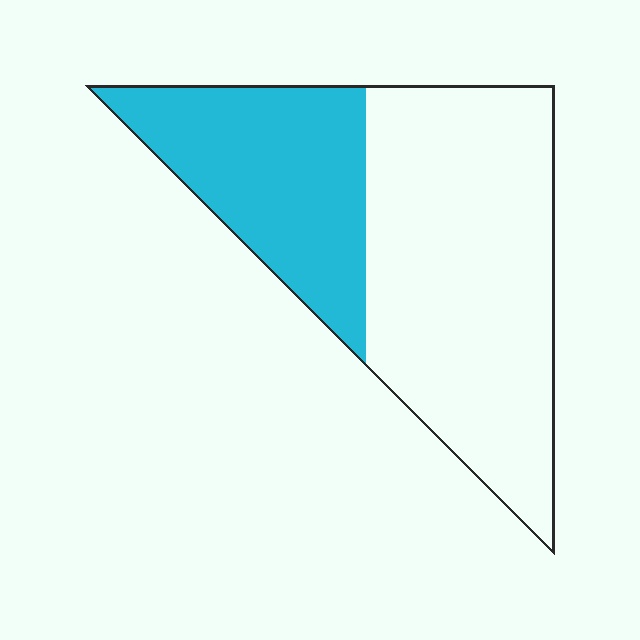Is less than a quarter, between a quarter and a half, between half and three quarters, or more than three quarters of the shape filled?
Between a quarter and a half.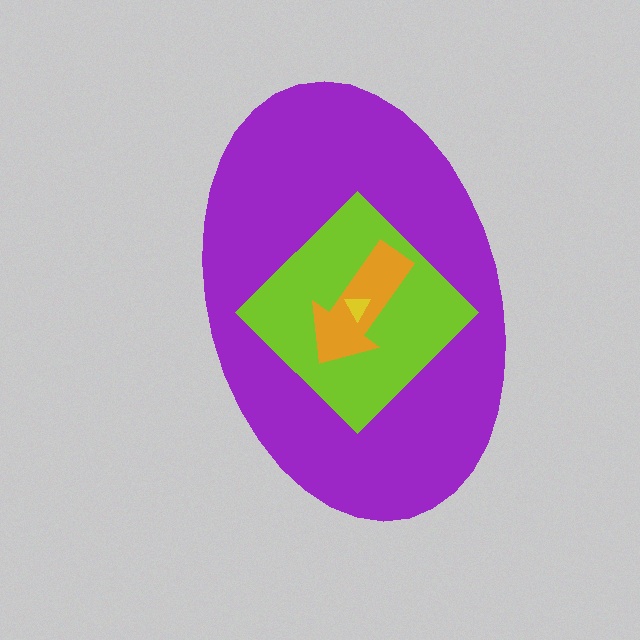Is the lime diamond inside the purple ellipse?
Yes.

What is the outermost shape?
The purple ellipse.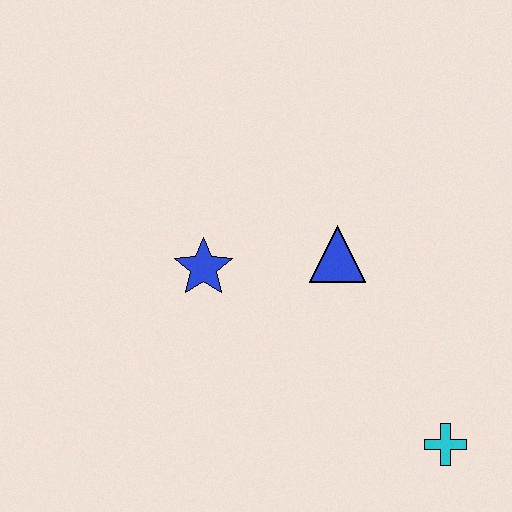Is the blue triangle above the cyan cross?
Yes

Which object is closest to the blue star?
The blue triangle is closest to the blue star.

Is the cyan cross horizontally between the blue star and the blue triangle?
No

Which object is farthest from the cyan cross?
The blue star is farthest from the cyan cross.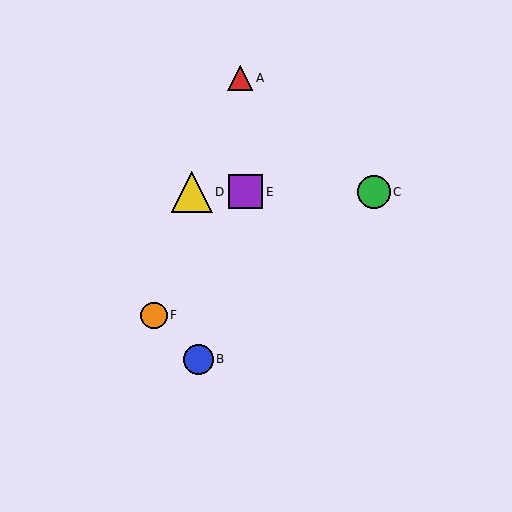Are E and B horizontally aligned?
No, E is at y≈192 and B is at y≈359.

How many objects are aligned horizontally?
3 objects (C, D, E) are aligned horizontally.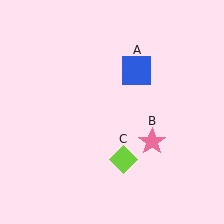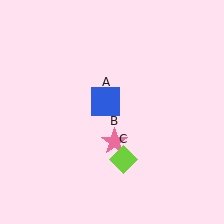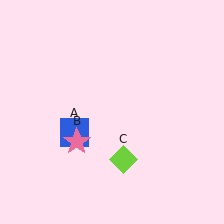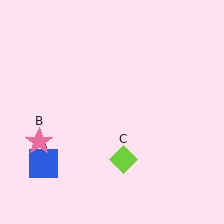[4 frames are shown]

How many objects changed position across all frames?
2 objects changed position: blue square (object A), pink star (object B).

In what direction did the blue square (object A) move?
The blue square (object A) moved down and to the left.